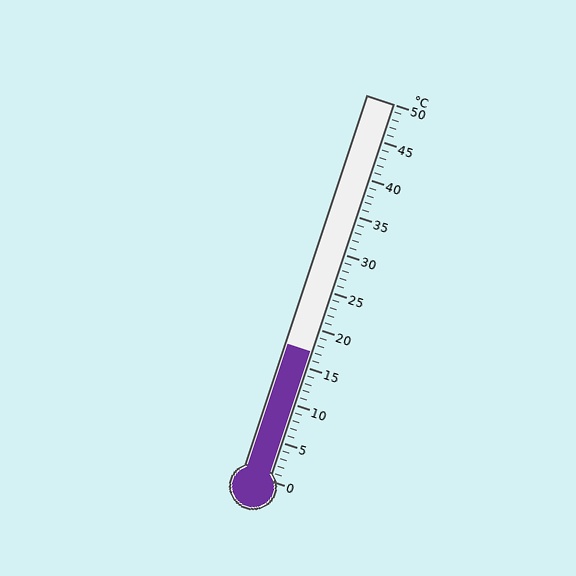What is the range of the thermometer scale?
The thermometer scale ranges from 0°C to 50°C.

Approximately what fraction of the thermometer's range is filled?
The thermometer is filled to approximately 35% of its range.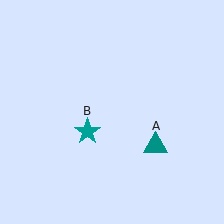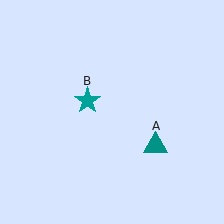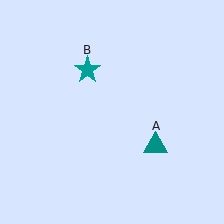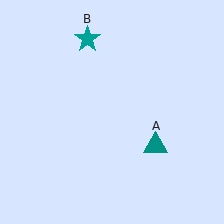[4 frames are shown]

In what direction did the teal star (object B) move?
The teal star (object B) moved up.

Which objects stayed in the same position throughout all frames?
Teal triangle (object A) remained stationary.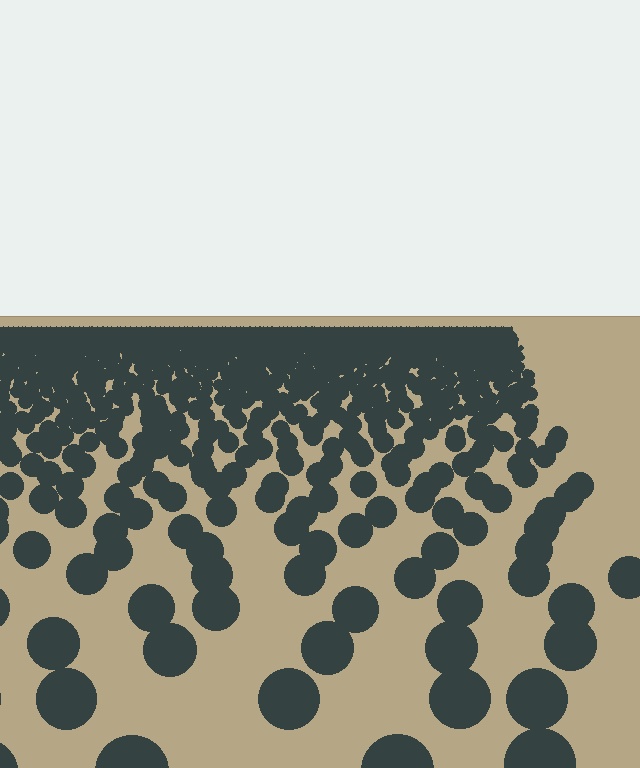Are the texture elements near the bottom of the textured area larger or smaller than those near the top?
Larger. Near the bottom, elements are closer to the viewer and appear at a bigger on-screen size.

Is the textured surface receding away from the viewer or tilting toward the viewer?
The surface is receding away from the viewer. Texture elements get smaller and denser toward the top.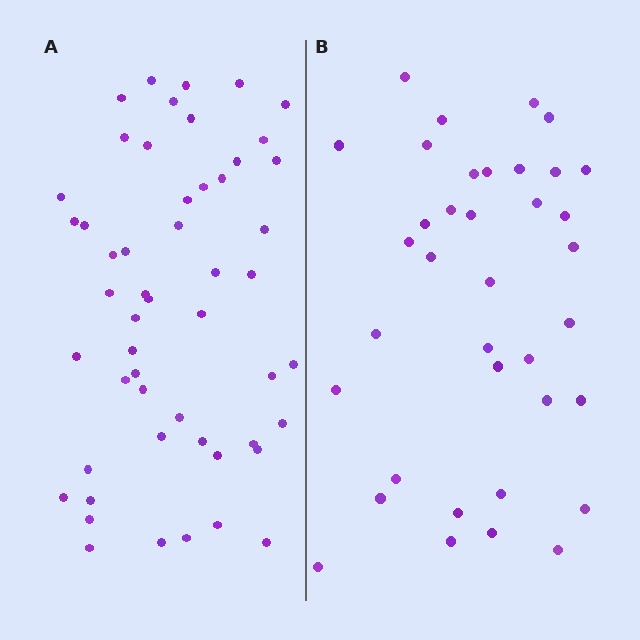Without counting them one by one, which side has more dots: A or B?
Region A (the left region) has more dots.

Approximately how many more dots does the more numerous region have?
Region A has approximately 15 more dots than region B.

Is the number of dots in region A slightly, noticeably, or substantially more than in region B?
Region A has noticeably more, but not dramatically so. The ratio is roughly 1.4 to 1.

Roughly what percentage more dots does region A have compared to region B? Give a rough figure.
About 40% more.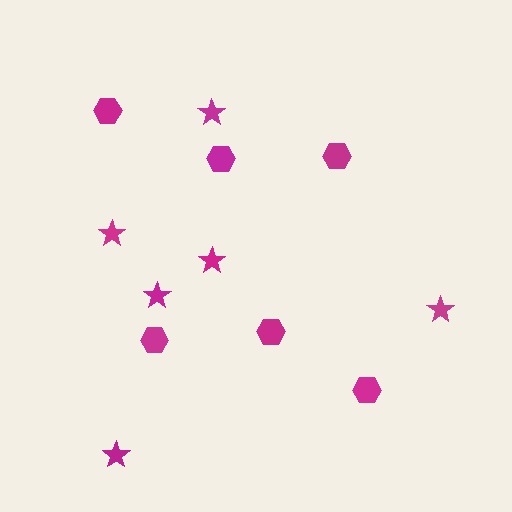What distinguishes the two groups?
There are 2 groups: one group of stars (6) and one group of hexagons (6).